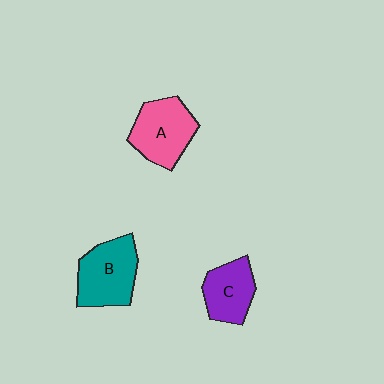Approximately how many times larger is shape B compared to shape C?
Approximately 1.3 times.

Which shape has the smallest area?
Shape C (purple).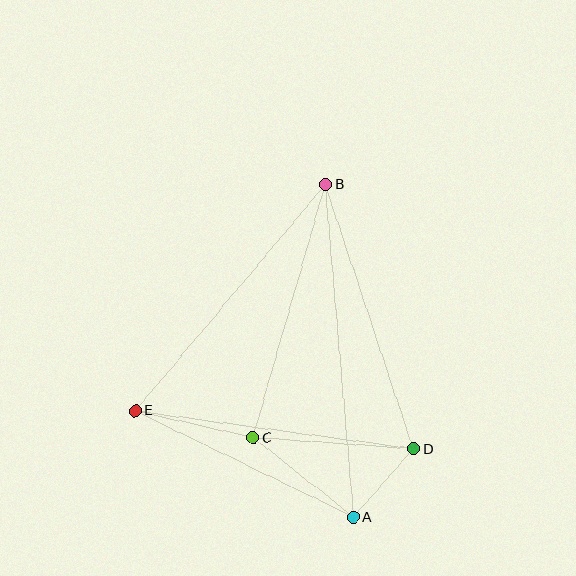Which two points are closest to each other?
Points A and D are closest to each other.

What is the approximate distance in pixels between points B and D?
The distance between B and D is approximately 279 pixels.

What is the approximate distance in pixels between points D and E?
The distance between D and E is approximately 281 pixels.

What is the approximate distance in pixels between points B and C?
The distance between B and C is approximately 264 pixels.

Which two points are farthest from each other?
Points A and B are farthest from each other.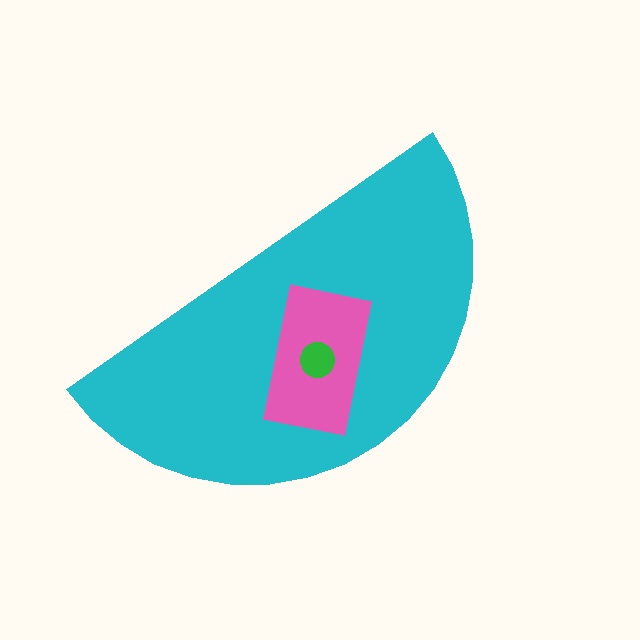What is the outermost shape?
The cyan semicircle.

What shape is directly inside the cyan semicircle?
The pink rectangle.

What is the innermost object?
The green circle.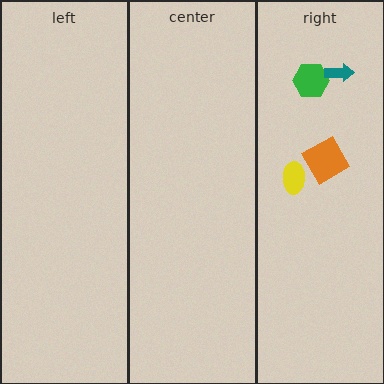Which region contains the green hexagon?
The right region.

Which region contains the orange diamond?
The right region.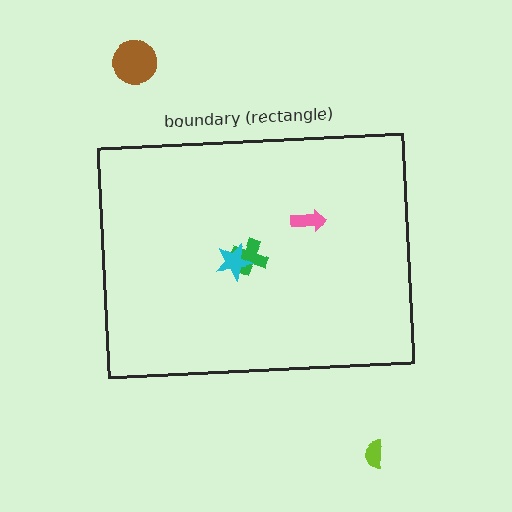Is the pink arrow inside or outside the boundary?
Inside.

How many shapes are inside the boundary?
3 inside, 2 outside.